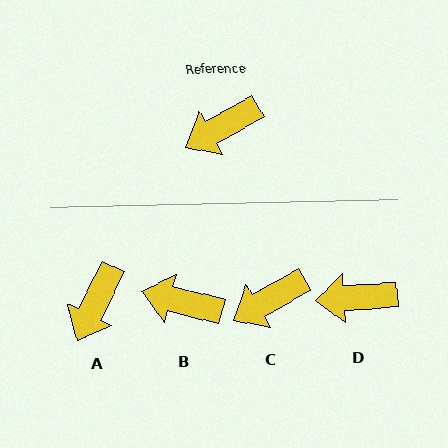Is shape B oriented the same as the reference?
No, it is off by about 44 degrees.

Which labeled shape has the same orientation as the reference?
C.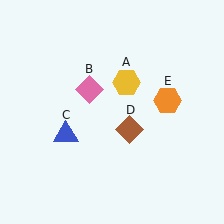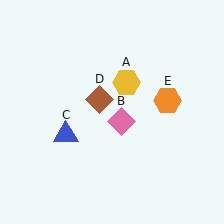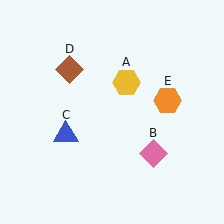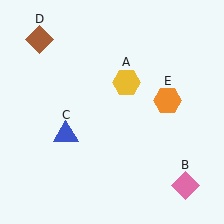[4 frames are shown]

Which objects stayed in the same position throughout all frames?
Yellow hexagon (object A) and blue triangle (object C) and orange hexagon (object E) remained stationary.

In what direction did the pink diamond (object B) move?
The pink diamond (object B) moved down and to the right.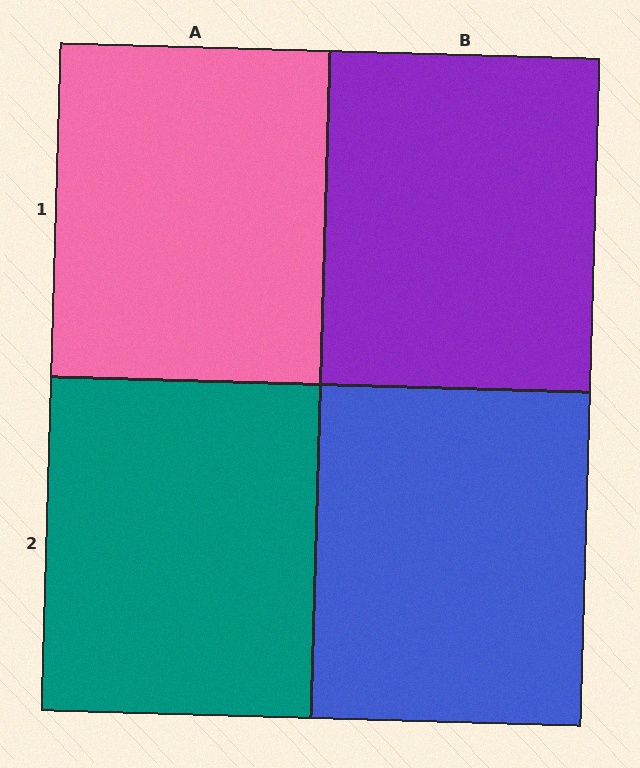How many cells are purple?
1 cell is purple.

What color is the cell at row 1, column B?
Purple.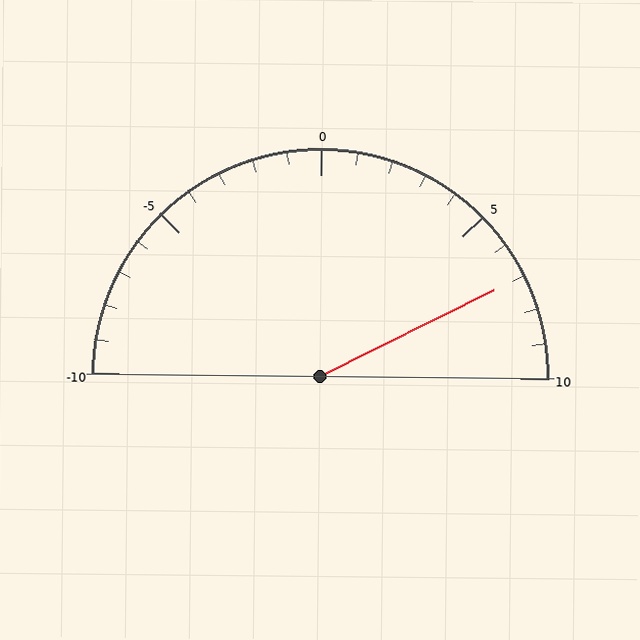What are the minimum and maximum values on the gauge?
The gauge ranges from -10 to 10.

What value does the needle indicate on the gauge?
The needle indicates approximately 7.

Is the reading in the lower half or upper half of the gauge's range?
The reading is in the upper half of the range (-10 to 10).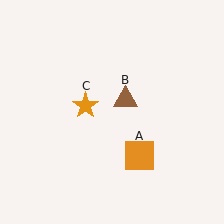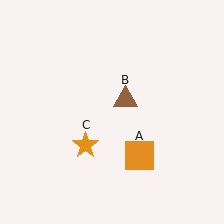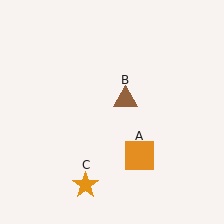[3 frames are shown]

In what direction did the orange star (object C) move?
The orange star (object C) moved down.